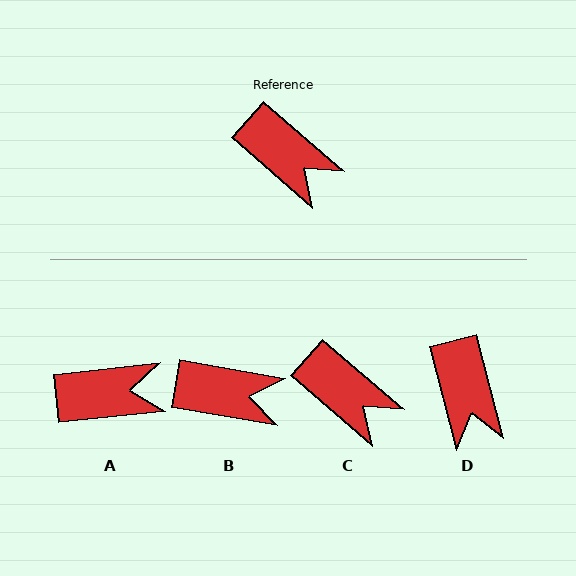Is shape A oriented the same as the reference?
No, it is off by about 47 degrees.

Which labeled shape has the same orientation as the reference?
C.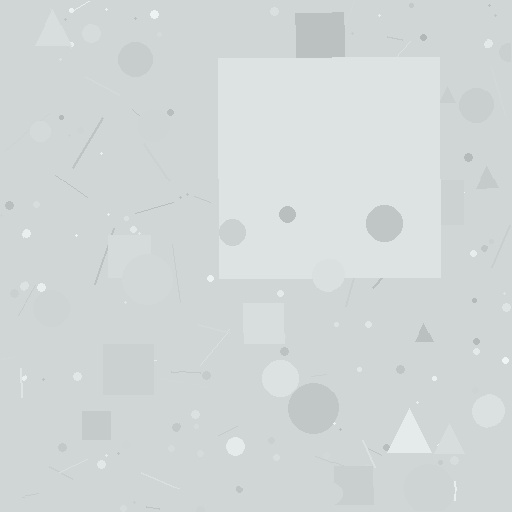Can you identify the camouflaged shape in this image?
The camouflaged shape is a square.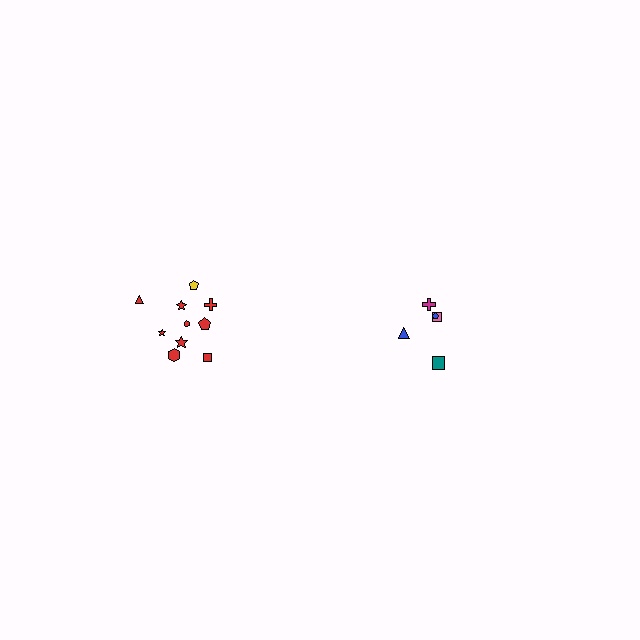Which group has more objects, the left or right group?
The left group.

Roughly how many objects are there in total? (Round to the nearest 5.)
Roughly 15 objects in total.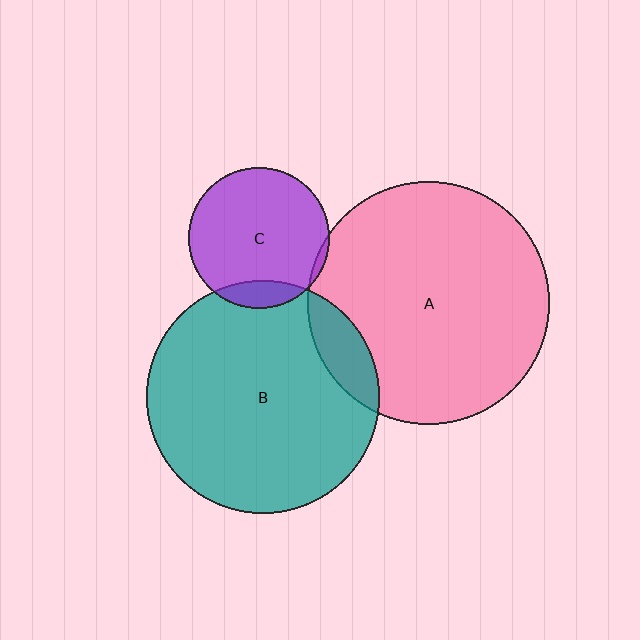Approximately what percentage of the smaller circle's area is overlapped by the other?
Approximately 10%.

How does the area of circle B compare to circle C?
Approximately 2.7 times.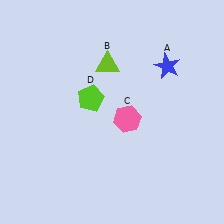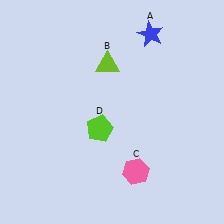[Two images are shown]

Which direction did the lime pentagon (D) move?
The lime pentagon (D) moved down.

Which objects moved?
The objects that moved are: the blue star (A), the pink hexagon (C), the lime pentagon (D).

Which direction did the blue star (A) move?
The blue star (A) moved up.